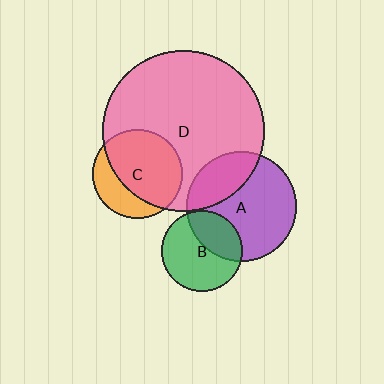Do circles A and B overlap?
Yes.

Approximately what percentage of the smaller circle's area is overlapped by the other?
Approximately 35%.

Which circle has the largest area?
Circle D (pink).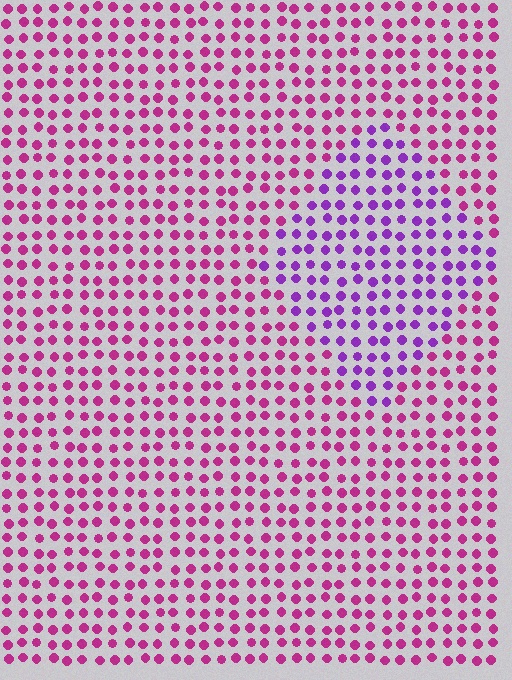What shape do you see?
I see a diamond.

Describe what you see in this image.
The image is filled with small magenta elements in a uniform arrangement. A diamond-shaped region is visible where the elements are tinted to a slightly different hue, forming a subtle color boundary.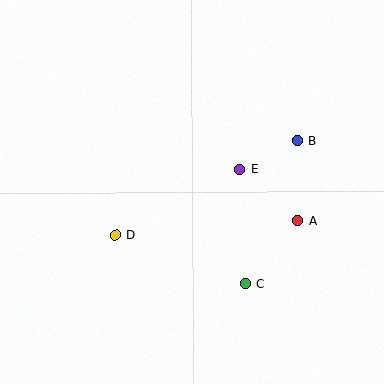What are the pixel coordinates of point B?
Point B is at (297, 141).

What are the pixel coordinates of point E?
Point E is at (239, 169).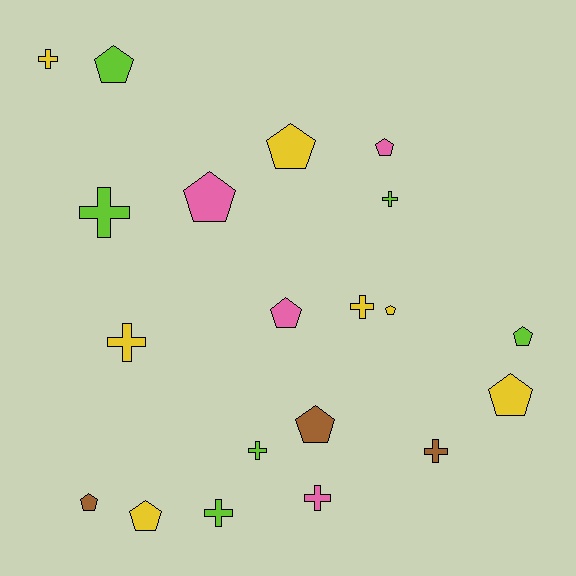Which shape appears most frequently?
Pentagon, with 11 objects.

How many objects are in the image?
There are 20 objects.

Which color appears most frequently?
Yellow, with 7 objects.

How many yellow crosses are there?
There are 3 yellow crosses.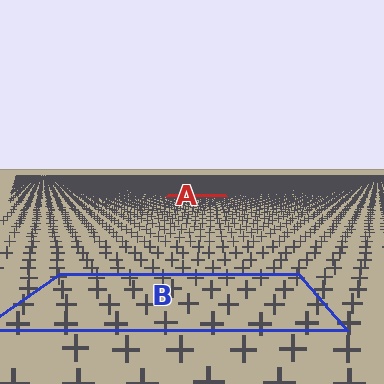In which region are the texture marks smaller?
The texture marks are smaller in region A, because it is farther away.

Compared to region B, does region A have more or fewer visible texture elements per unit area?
Region A has more texture elements per unit area — they are packed more densely because it is farther away.